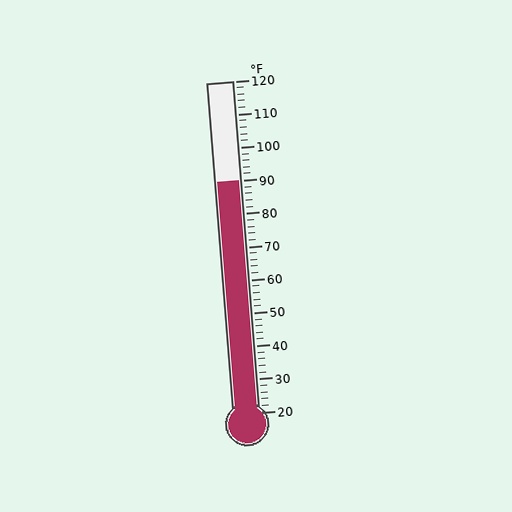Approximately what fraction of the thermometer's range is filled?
The thermometer is filled to approximately 70% of its range.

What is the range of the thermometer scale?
The thermometer scale ranges from 20°F to 120°F.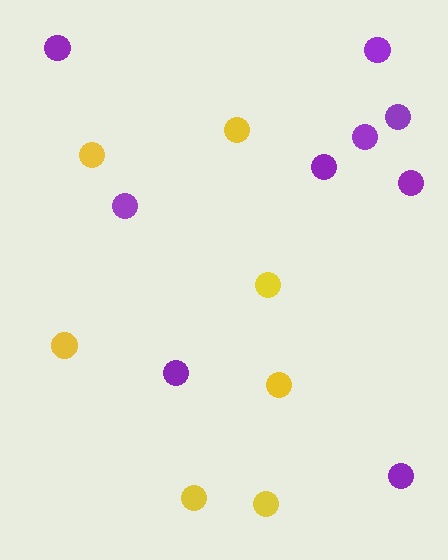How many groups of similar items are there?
There are 2 groups: one group of purple circles (9) and one group of yellow circles (7).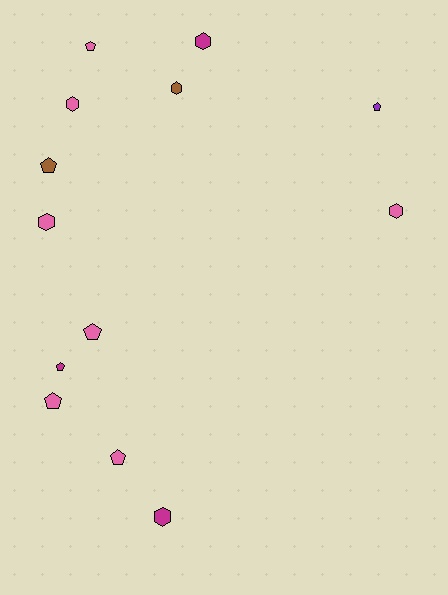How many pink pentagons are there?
There are 4 pink pentagons.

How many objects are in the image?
There are 13 objects.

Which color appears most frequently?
Pink, with 7 objects.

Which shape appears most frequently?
Pentagon, with 7 objects.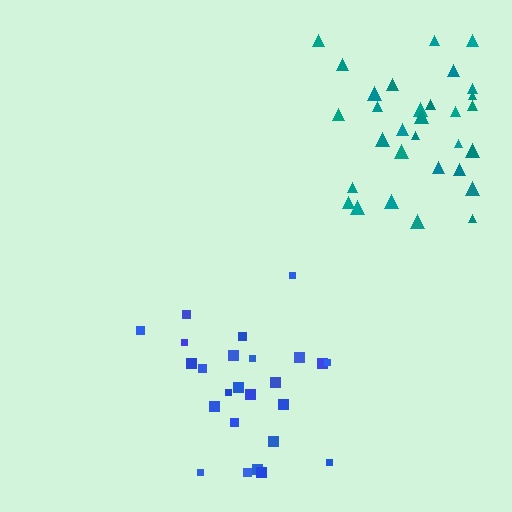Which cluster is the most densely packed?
Teal.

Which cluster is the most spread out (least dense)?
Blue.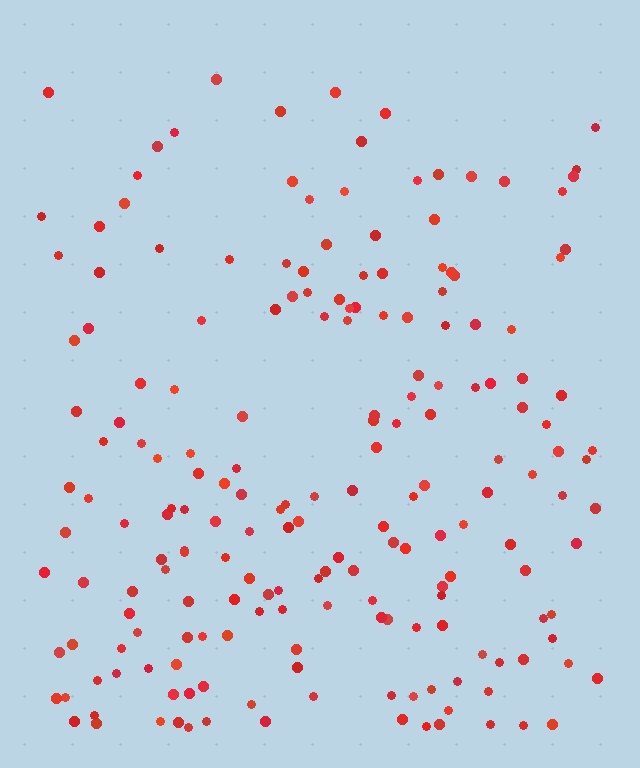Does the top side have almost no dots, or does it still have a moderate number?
Still a moderate number, just noticeably fewer than the bottom.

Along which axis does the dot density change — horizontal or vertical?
Vertical.